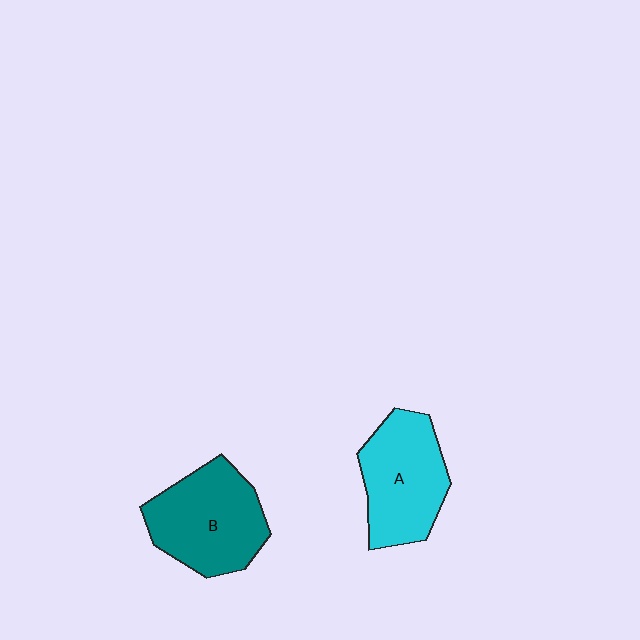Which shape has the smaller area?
Shape A (cyan).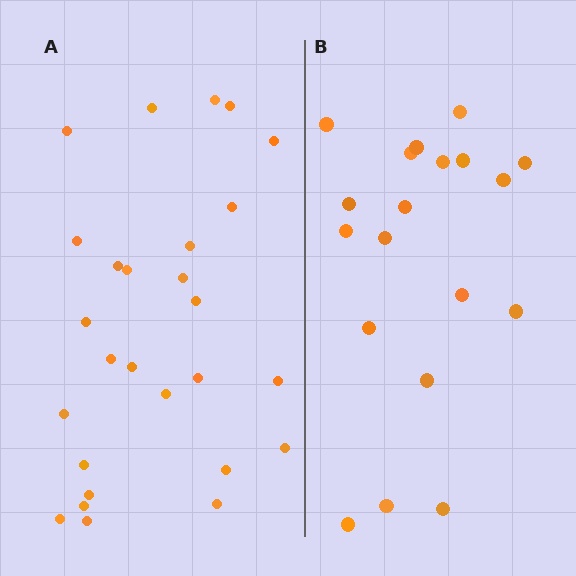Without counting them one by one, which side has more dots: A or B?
Region A (the left region) has more dots.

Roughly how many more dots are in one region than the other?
Region A has roughly 8 or so more dots than region B.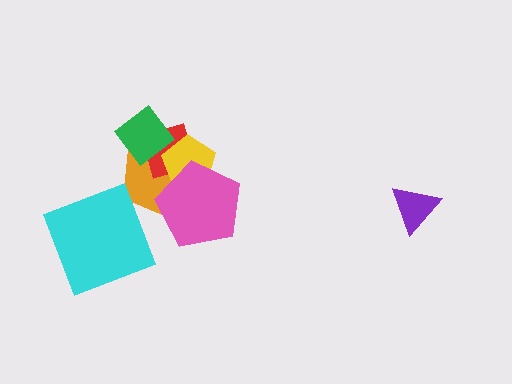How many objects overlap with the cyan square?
0 objects overlap with the cyan square.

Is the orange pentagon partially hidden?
Yes, it is partially covered by another shape.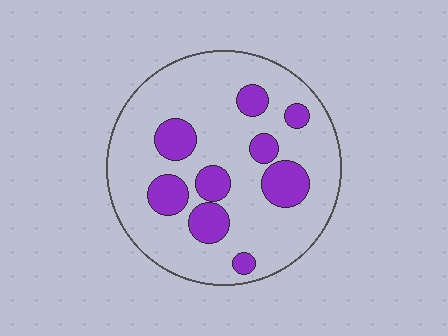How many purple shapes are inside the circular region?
9.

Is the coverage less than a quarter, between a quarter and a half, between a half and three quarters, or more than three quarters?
Less than a quarter.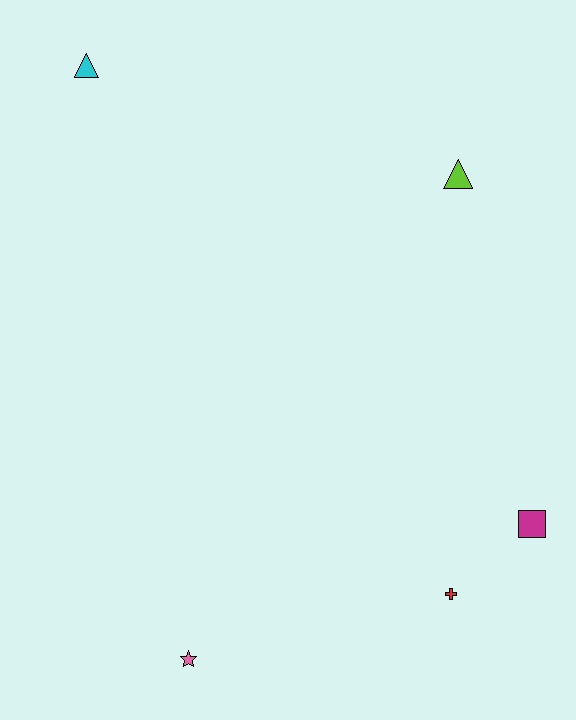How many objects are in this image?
There are 5 objects.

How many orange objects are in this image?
There are no orange objects.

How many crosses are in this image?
There is 1 cross.